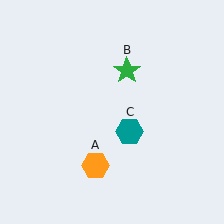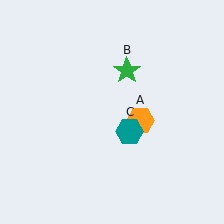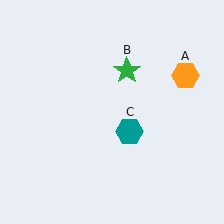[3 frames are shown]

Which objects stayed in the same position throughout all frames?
Green star (object B) and teal hexagon (object C) remained stationary.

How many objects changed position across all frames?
1 object changed position: orange hexagon (object A).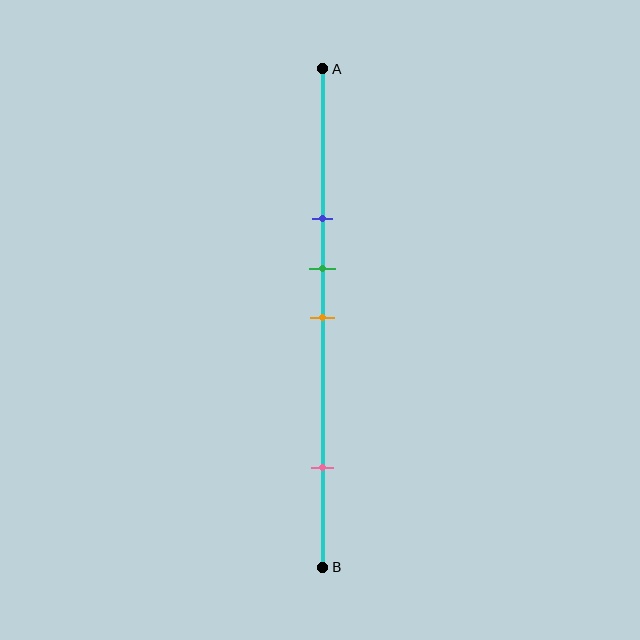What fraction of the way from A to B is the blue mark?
The blue mark is approximately 30% (0.3) of the way from A to B.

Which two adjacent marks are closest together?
The green and orange marks are the closest adjacent pair.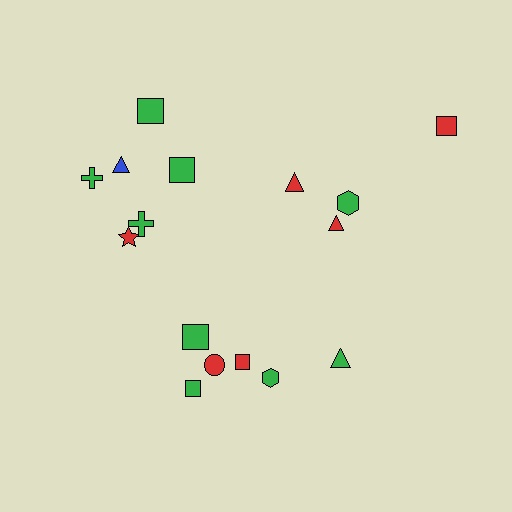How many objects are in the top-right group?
There are 4 objects.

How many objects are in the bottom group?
There are 6 objects.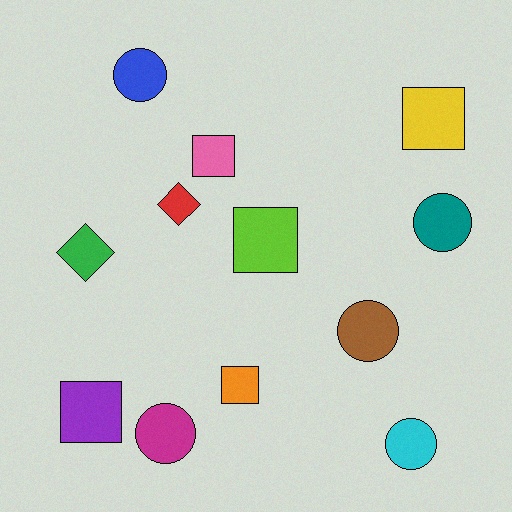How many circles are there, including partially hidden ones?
There are 5 circles.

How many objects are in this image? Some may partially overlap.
There are 12 objects.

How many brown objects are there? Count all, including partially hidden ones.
There is 1 brown object.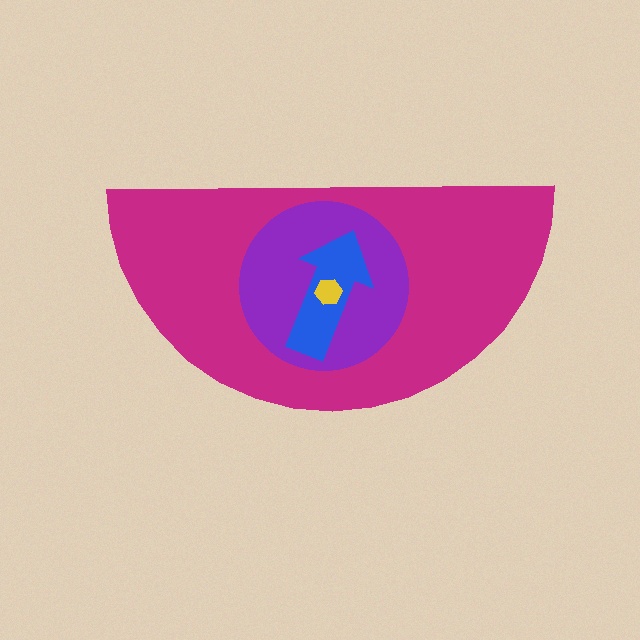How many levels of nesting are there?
4.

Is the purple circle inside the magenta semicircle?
Yes.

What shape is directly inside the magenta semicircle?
The purple circle.